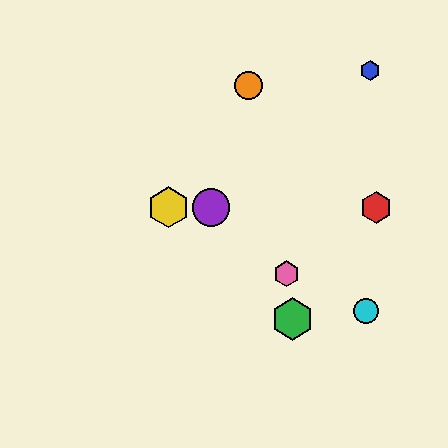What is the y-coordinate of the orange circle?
The orange circle is at y≈85.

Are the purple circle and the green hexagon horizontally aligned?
No, the purple circle is at y≈207 and the green hexagon is at y≈319.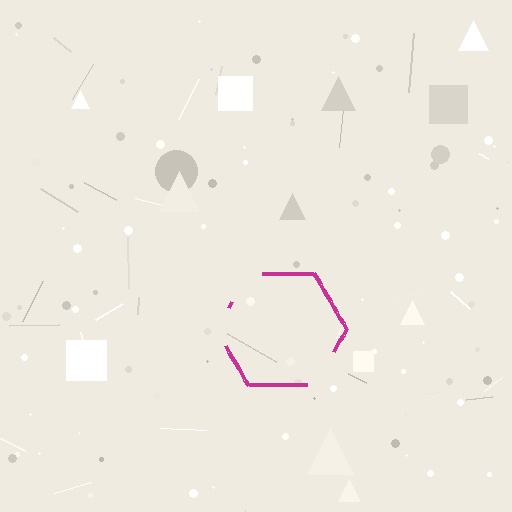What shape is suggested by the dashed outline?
The dashed outline suggests a hexagon.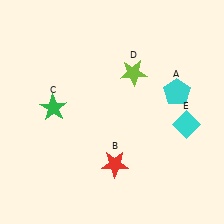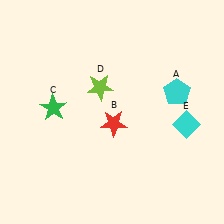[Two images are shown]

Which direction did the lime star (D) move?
The lime star (D) moved left.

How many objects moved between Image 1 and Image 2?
2 objects moved between the two images.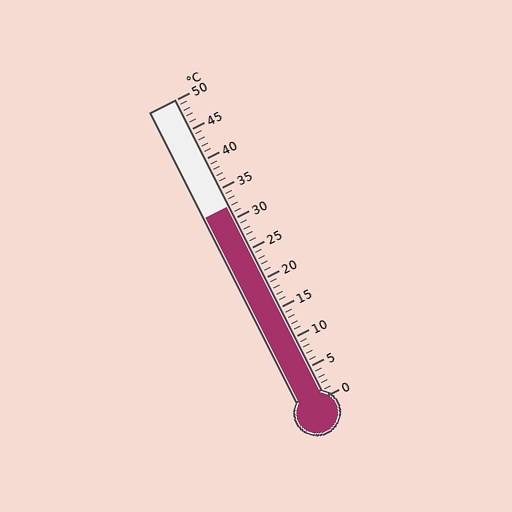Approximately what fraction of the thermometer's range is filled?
The thermometer is filled to approximately 65% of its range.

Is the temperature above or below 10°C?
The temperature is above 10°C.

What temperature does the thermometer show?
The thermometer shows approximately 32°C.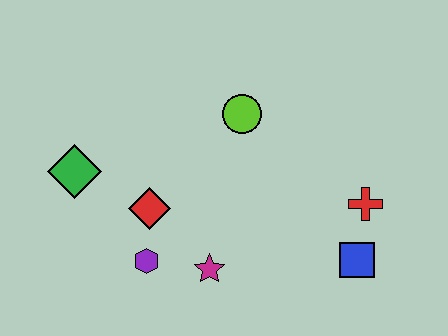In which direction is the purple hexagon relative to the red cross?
The purple hexagon is to the left of the red cross.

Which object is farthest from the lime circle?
The blue square is farthest from the lime circle.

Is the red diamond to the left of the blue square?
Yes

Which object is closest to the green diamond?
The red diamond is closest to the green diamond.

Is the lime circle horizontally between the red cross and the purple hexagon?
Yes